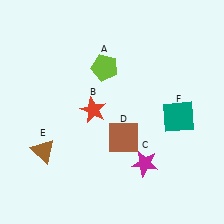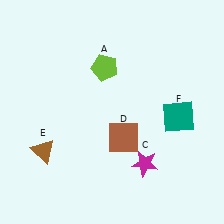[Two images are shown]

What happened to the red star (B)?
The red star (B) was removed in Image 2. It was in the top-left area of Image 1.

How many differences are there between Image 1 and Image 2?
There is 1 difference between the two images.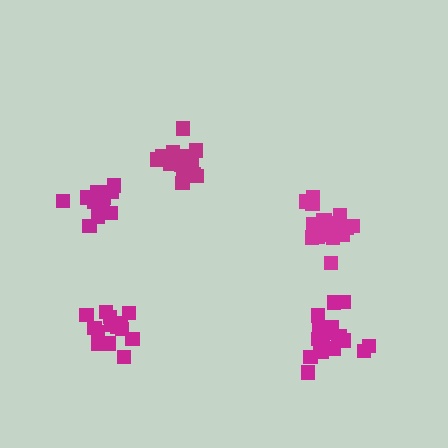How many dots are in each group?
Group 1: 19 dots, Group 2: 16 dots, Group 3: 21 dots, Group 4: 15 dots, Group 5: 16 dots (87 total).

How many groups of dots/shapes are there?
There are 5 groups.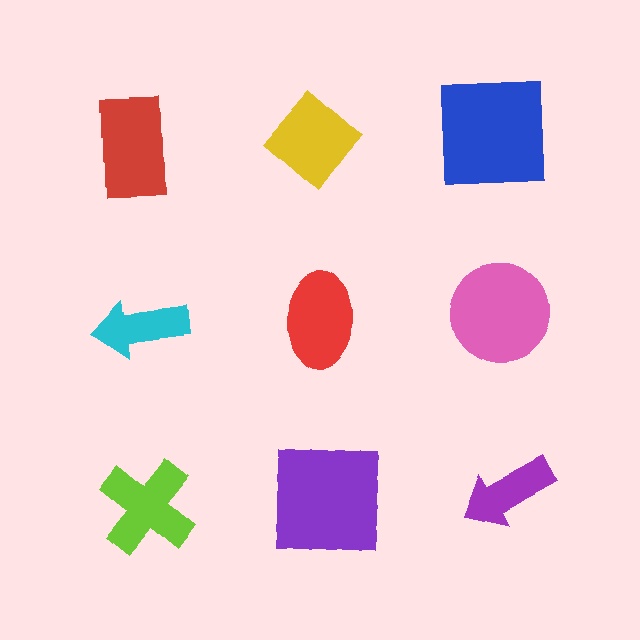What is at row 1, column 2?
A yellow diamond.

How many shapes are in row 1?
3 shapes.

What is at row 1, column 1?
A red rectangle.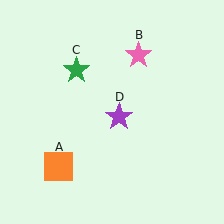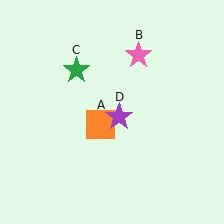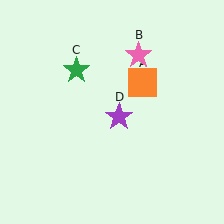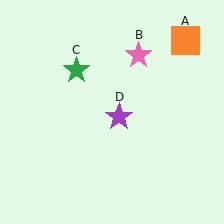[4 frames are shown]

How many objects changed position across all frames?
1 object changed position: orange square (object A).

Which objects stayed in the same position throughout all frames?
Pink star (object B) and green star (object C) and purple star (object D) remained stationary.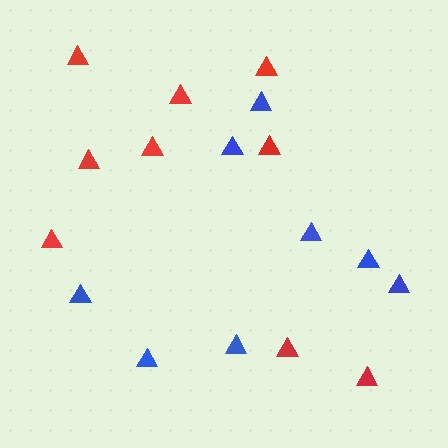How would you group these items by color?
There are 2 groups: one group of red triangles (9) and one group of blue triangles (8).